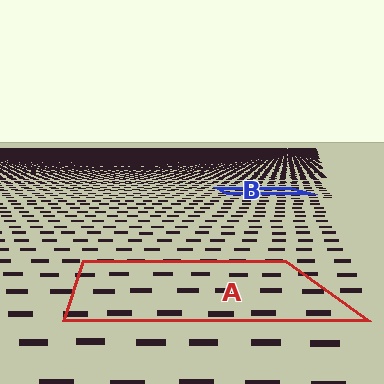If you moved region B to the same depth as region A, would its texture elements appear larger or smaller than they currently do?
They would appear larger. At a closer depth, the same texture elements are projected at a bigger on-screen size.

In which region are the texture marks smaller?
The texture marks are smaller in region B, because it is farther away.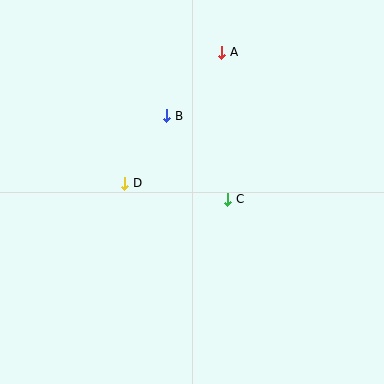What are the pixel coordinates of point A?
Point A is at (222, 52).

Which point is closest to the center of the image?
Point C at (228, 199) is closest to the center.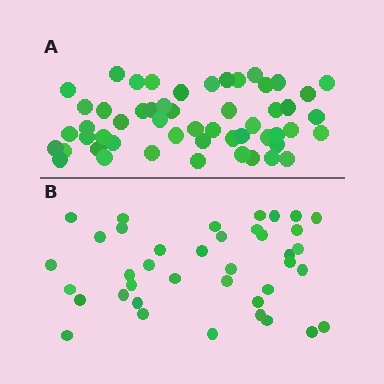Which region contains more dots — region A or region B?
Region A (the top region) has more dots.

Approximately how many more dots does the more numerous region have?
Region A has approximately 15 more dots than region B.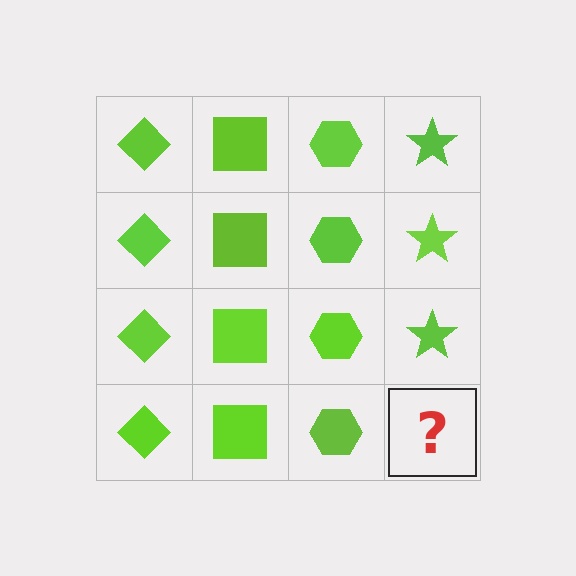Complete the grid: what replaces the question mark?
The question mark should be replaced with a lime star.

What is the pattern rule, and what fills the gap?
The rule is that each column has a consistent shape. The gap should be filled with a lime star.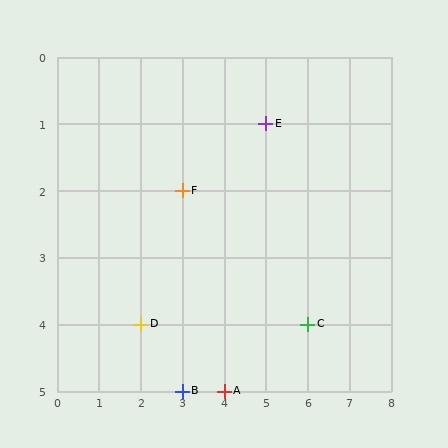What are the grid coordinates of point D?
Point D is at grid coordinates (2, 4).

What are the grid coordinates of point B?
Point B is at grid coordinates (3, 5).